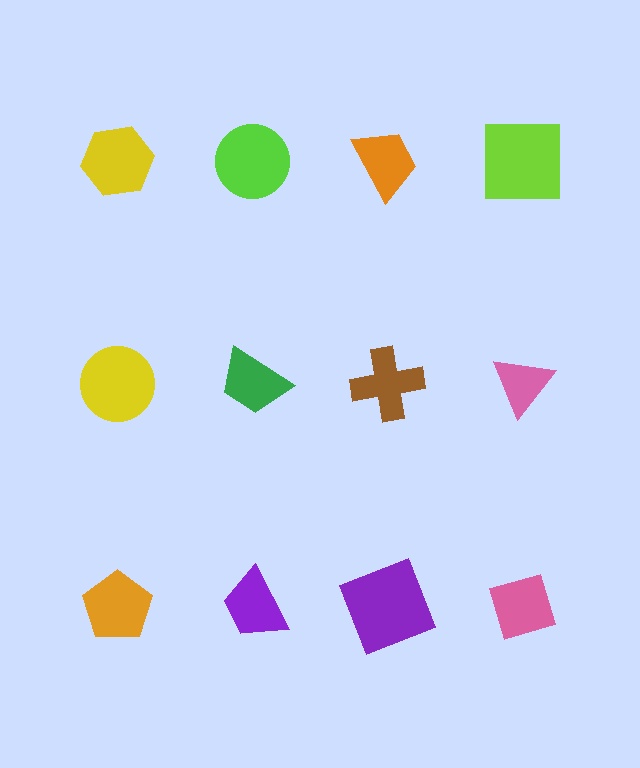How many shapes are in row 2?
4 shapes.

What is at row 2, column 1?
A yellow circle.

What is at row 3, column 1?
An orange pentagon.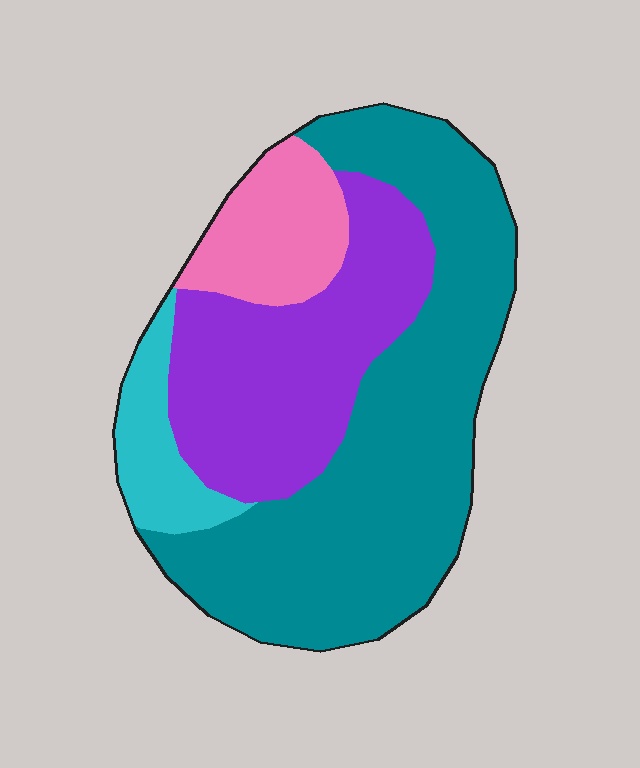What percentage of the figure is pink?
Pink takes up about one eighth (1/8) of the figure.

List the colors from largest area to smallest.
From largest to smallest: teal, purple, pink, cyan.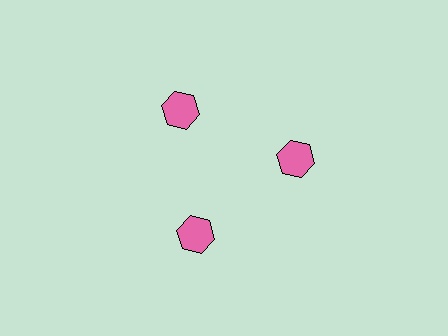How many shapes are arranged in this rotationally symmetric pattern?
There are 3 shapes, arranged in 3 groups of 1.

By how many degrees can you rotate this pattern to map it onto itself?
The pattern maps onto itself every 120 degrees of rotation.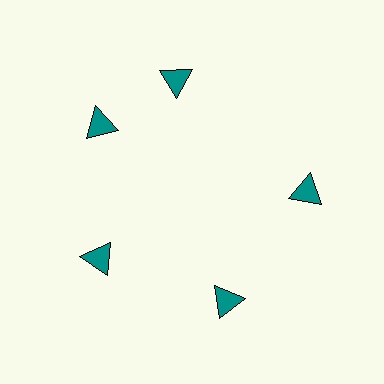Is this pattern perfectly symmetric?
No. The 5 teal triangles are arranged in a ring, but one element near the 1 o'clock position is rotated out of alignment along the ring, breaking the 5-fold rotational symmetry.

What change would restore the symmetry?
The symmetry would be restored by rotating it back into even spacing with its neighbors so that all 5 triangles sit at equal angles and equal distance from the center.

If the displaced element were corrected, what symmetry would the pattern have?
It would have 5-fold rotational symmetry — the pattern would map onto itself every 72 degrees.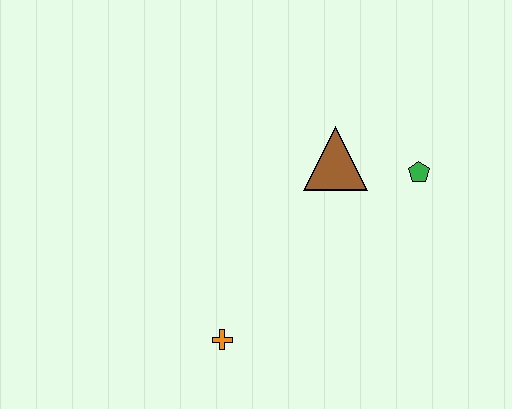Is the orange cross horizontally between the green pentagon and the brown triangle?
No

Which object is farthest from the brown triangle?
The orange cross is farthest from the brown triangle.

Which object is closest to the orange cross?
The brown triangle is closest to the orange cross.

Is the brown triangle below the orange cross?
No